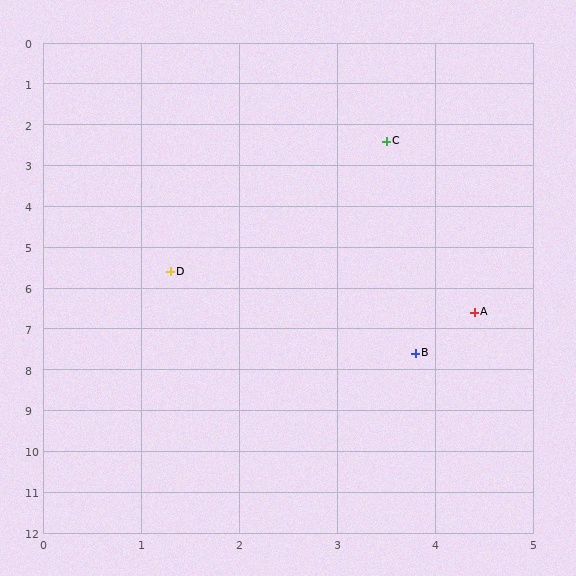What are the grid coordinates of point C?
Point C is at approximately (3.5, 2.4).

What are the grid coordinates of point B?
Point B is at approximately (3.8, 7.6).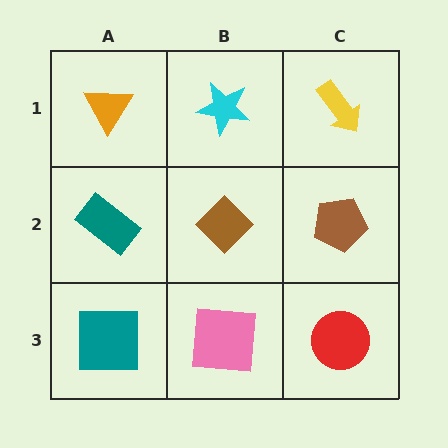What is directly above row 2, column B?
A cyan star.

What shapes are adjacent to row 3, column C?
A brown pentagon (row 2, column C), a pink square (row 3, column B).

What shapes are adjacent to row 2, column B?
A cyan star (row 1, column B), a pink square (row 3, column B), a teal rectangle (row 2, column A), a brown pentagon (row 2, column C).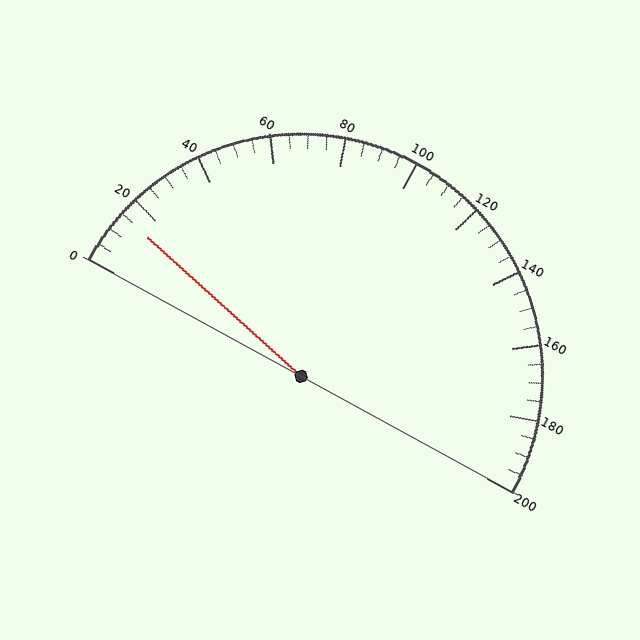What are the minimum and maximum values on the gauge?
The gauge ranges from 0 to 200.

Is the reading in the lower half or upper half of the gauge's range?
The reading is in the lower half of the range (0 to 200).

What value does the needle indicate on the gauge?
The needle indicates approximately 15.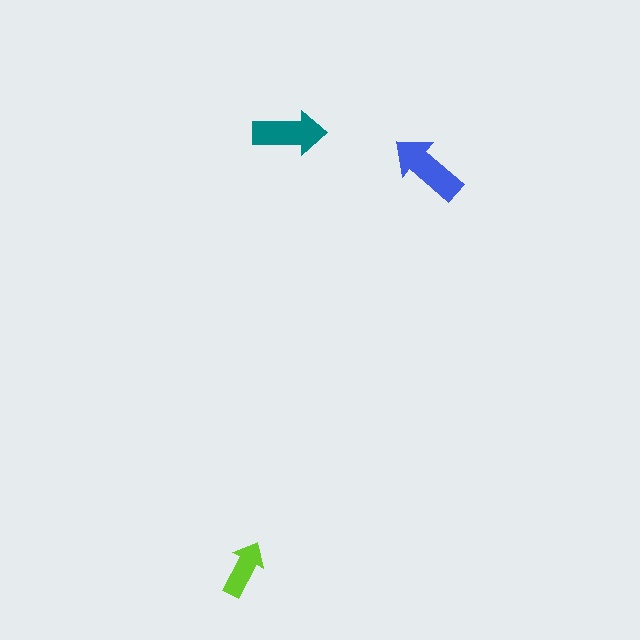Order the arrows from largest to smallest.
the blue one, the teal one, the lime one.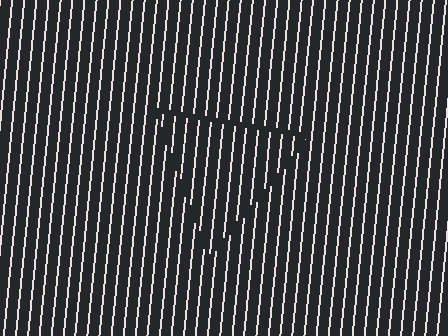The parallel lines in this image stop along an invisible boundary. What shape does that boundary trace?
An illusory triangle. The interior of the shape contains the same grating, shifted by half a period — the contour is defined by the phase discontinuity where line-ends from the inner and outer gratings abut.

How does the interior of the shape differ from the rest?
The interior of the shape contains the same grating, shifted by half a period — the contour is defined by the phase discontinuity where line-ends from the inner and outer gratings abut.